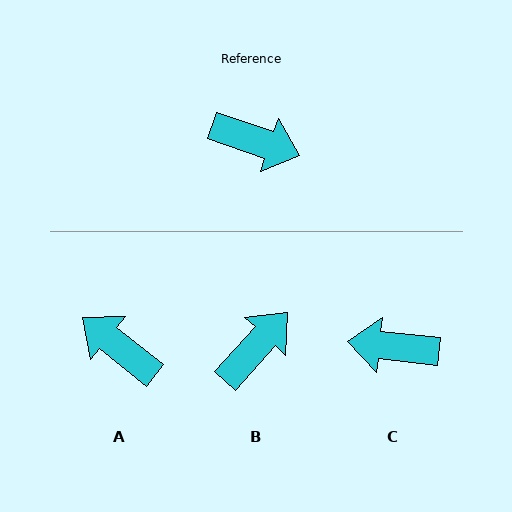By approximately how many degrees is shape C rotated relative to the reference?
Approximately 167 degrees clockwise.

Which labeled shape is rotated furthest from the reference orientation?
C, about 167 degrees away.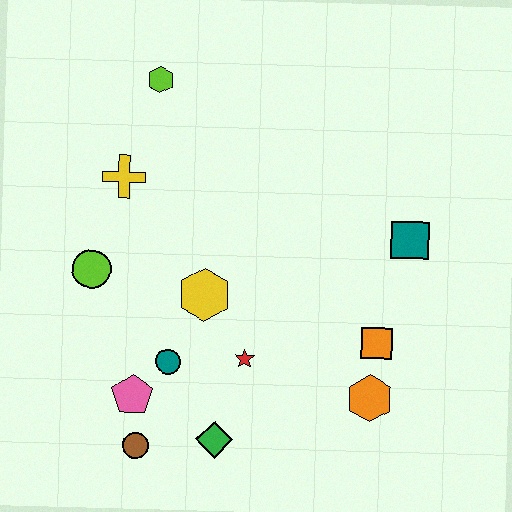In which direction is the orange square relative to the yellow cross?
The orange square is to the right of the yellow cross.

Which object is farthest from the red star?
The lime hexagon is farthest from the red star.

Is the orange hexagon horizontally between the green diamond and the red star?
No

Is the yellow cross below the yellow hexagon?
No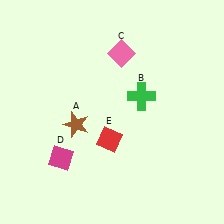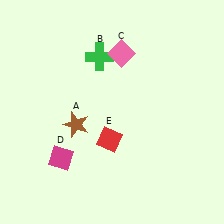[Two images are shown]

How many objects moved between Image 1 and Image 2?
1 object moved between the two images.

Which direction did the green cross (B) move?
The green cross (B) moved left.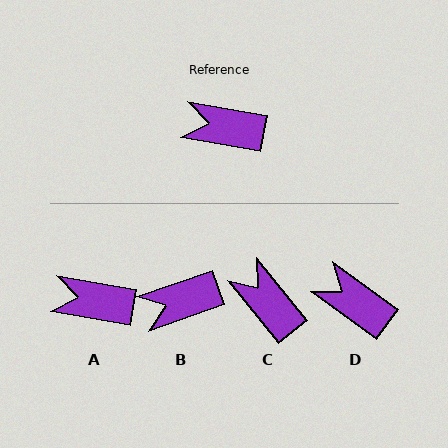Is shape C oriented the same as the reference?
No, it is off by about 41 degrees.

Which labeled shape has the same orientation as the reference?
A.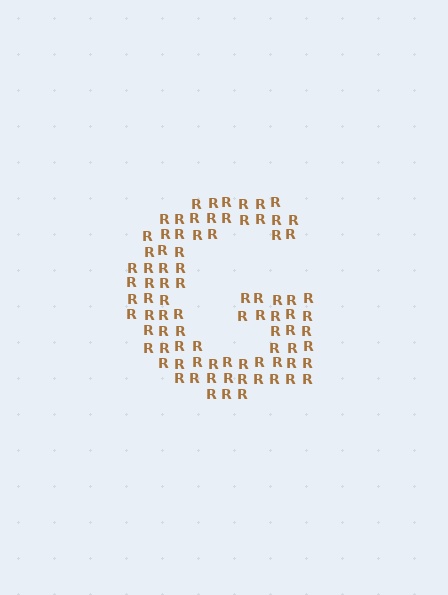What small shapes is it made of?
It is made of small letter R's.